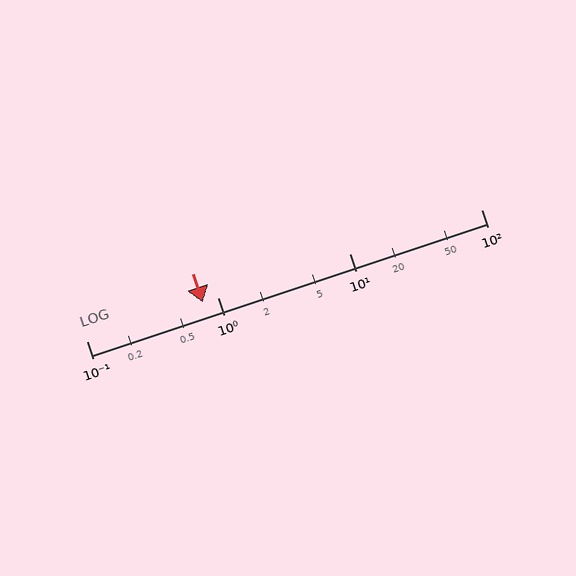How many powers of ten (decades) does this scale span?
The scale spans 3 decades, from 0.1 to 100.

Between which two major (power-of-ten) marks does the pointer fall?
The pointer is between 0.1 and 1.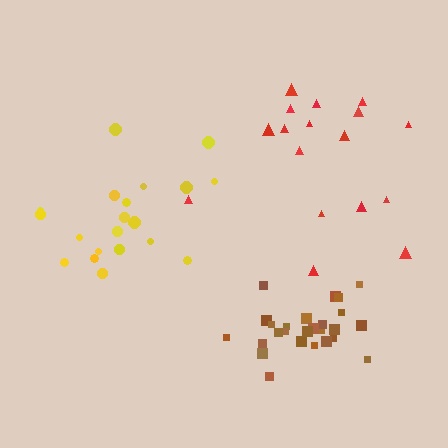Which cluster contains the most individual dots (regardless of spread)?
Brown (27).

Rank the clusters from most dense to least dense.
brown, red, yellow.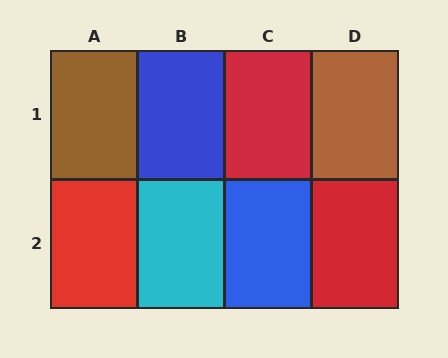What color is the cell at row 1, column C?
Red.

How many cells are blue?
2 cells are blue.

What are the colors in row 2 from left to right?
Red, cyan, blue, red.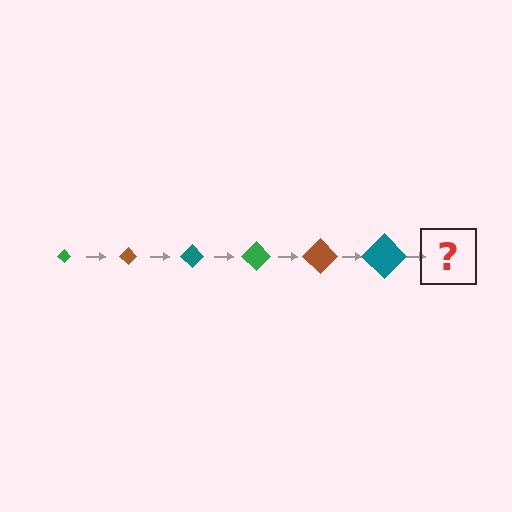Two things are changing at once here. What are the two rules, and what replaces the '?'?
The two rules are that the diamond grows larger each step and the color cycles through green, brown, and teal. The '?' should be a green diamond, larger than the previous one.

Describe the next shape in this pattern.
It should be a green diamond, larger than the previous one.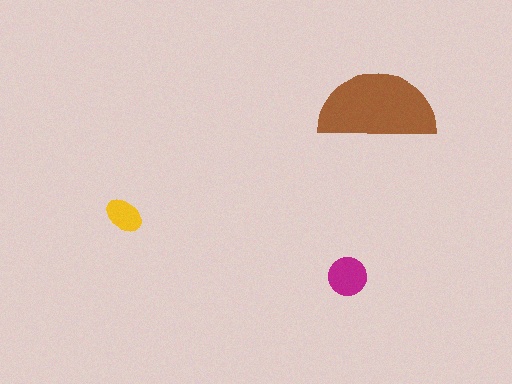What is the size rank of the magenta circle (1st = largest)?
2nd.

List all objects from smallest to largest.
The yellow ellipse, the magenta circle, the brown semicircle.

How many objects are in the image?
There are 3 objects in the image.